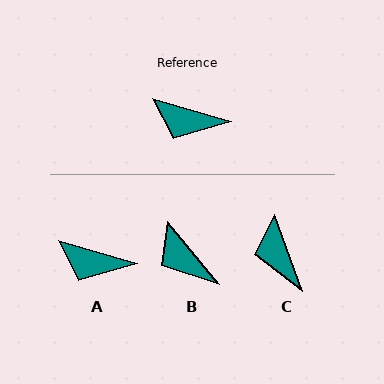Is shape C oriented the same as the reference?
No, it is off by about 54 degrees.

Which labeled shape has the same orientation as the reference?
A.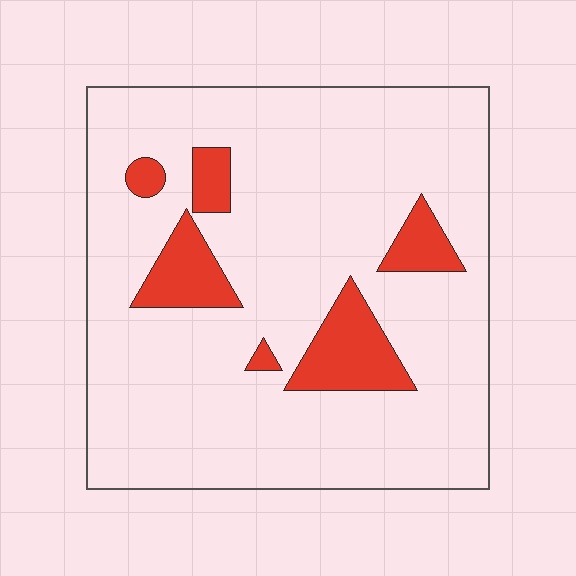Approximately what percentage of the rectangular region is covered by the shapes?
Approximately 15%.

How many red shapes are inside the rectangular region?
6.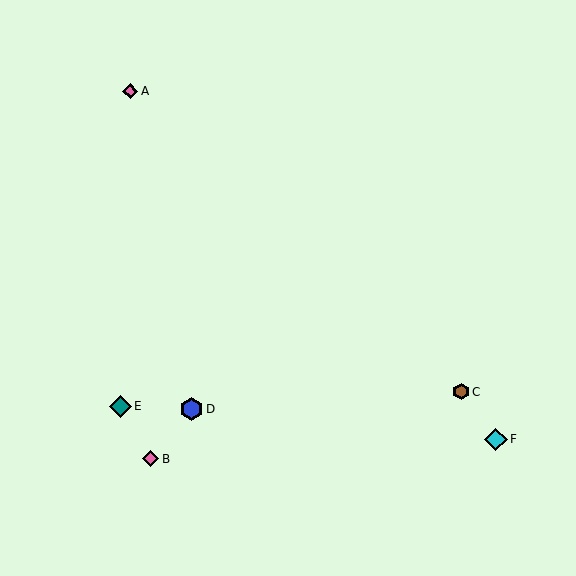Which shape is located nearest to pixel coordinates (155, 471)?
The pink diamond (labeled B) at (150, 459) is nearest to that location.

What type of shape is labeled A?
Shape A is a pink diamond.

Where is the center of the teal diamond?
The center of the teal diamond is at (121, 406).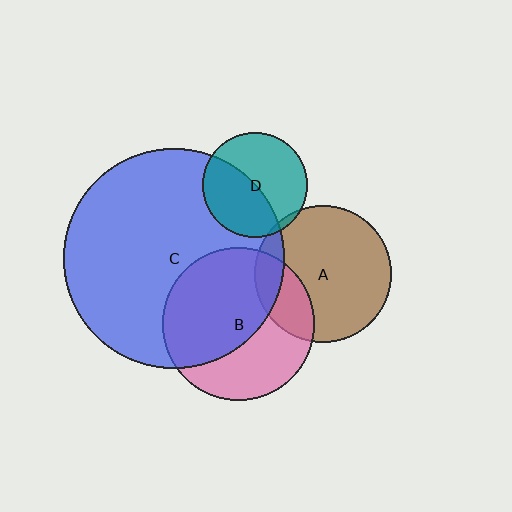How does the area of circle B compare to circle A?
Approximately 1.2 times.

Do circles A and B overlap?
Yes.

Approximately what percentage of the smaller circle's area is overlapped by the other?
Approximately 25%.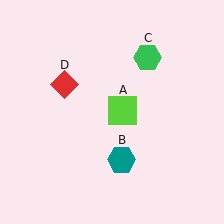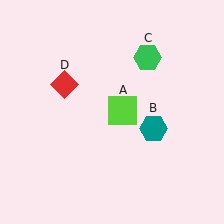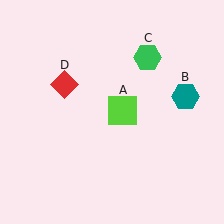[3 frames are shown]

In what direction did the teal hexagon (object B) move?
The teal hexagon (object B) moved up and to the right.